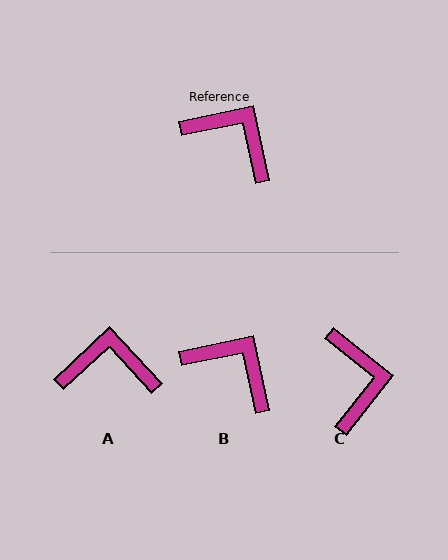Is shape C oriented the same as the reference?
No, it is off by about 50 degrees.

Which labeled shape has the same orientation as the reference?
B.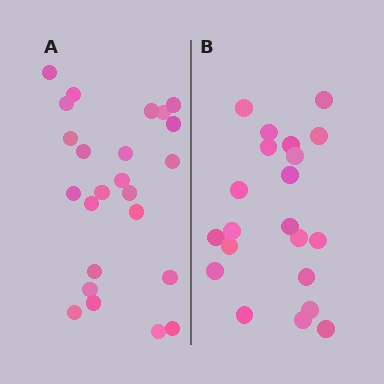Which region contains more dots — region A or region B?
Region A (the left region) has more dots.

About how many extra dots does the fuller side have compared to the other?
Region A has just a few more — roughly 2 or 3 more dots than region B.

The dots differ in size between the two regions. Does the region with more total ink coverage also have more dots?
No. Region B has more total ink coverage because its dots are larger, but region A actually contains more individual dots. Total area can be misleading — the number of items is what matters here.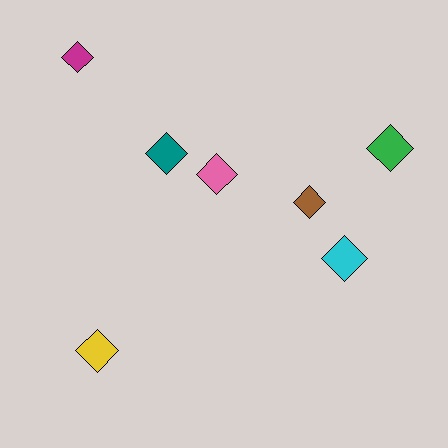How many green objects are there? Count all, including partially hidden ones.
There is 1 green object.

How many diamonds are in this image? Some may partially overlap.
There are 7 diamonds.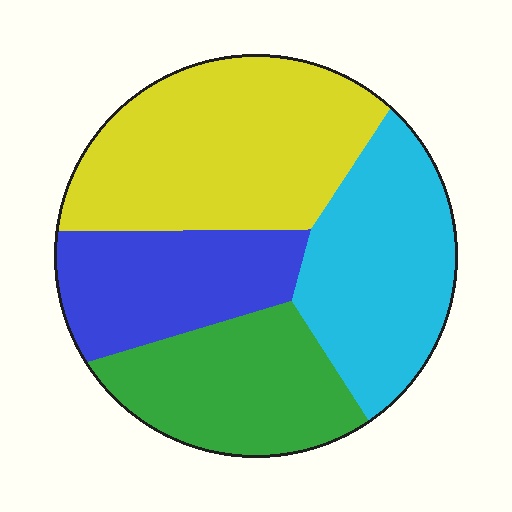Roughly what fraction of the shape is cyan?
Cyan covers 25% of the shape.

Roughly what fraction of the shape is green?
Green takes up about one fifth (1/5) of the shape.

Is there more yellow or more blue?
Yellow.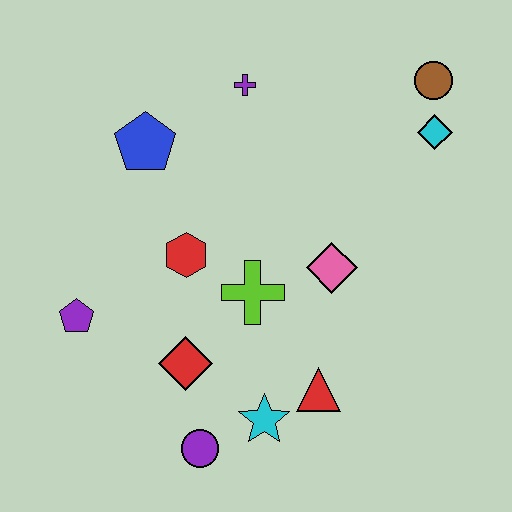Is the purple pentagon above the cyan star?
Yes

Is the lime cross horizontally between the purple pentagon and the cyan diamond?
Yes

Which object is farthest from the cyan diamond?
The purple pentagon is farthest from the cyan diamond.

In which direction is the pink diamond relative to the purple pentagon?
The pink diamond is to the right of the purple pentagon.